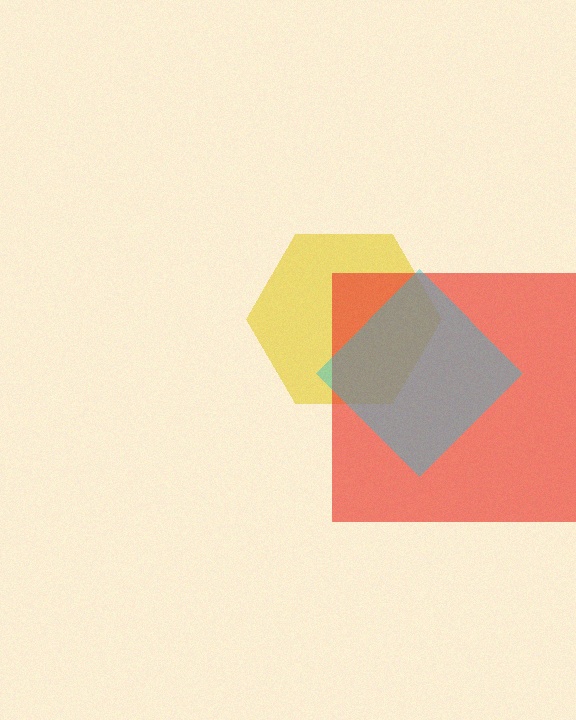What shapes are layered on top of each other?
The layered shapes are: a yellow hexagon, a red square, a cyan diamond.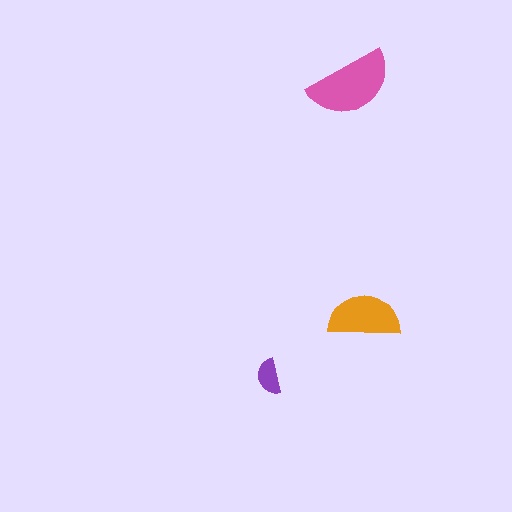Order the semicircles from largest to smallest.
the pink one, the orange one, the purple one.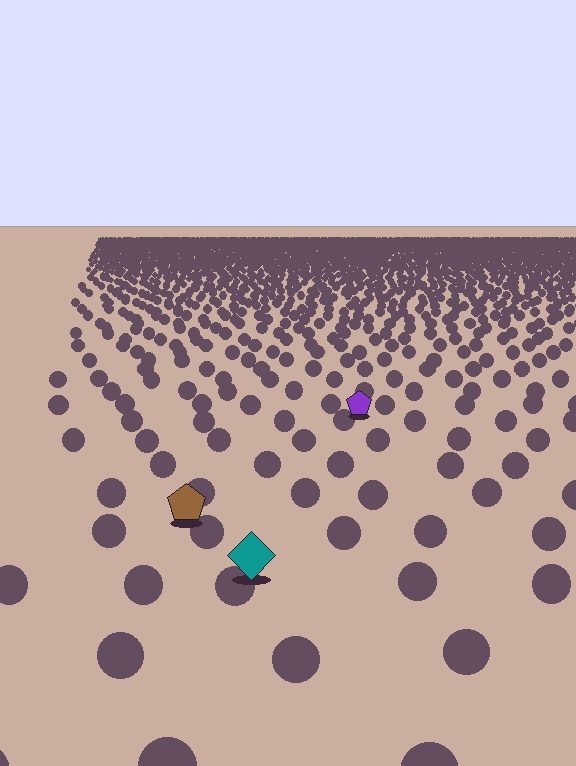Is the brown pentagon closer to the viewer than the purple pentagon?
Yes. The brown pentagon is closer — you can tell from the texture gradient: the ground texture is coarser near it.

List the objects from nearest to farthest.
From nearest to farthest: the teal diamond, the brown pentagon, the purple pentagon.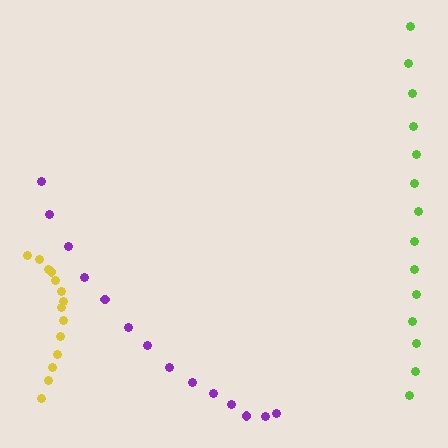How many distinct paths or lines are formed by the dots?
There are 3 distinct paths.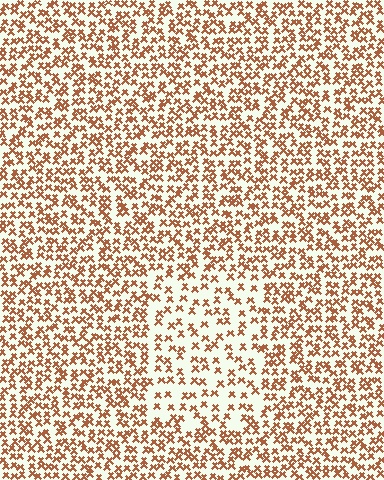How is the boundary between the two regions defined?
The boundary is defined by a change in element density (approximately 1.8x ratio). All elements are the same color, size, and shape.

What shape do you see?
I see a rectangle.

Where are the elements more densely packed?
The elements are more densely packed outside the rectangle boundary.